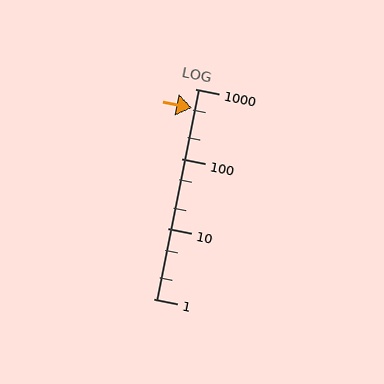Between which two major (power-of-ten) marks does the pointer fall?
The pointer is between 100 and 1000.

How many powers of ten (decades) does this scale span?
The scale spans 3 decades, from 1 to 1000.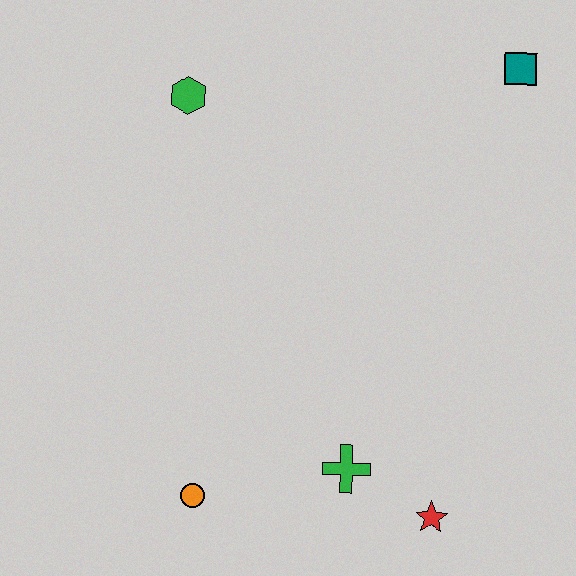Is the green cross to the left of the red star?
Yes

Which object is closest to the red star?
The green cross is closest to the red star.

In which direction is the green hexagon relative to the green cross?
The green hexagon is above the green cross.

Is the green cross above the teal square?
No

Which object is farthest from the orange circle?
The teal square is farthest from the orange circle.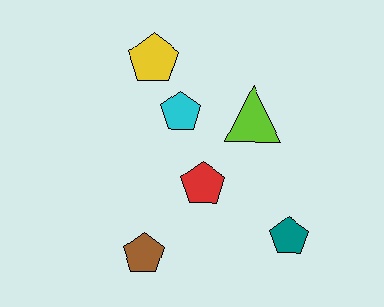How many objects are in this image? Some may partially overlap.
There are 6 objects.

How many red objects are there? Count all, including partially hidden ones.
There is 1 red object.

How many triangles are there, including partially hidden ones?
There is 1 triangle.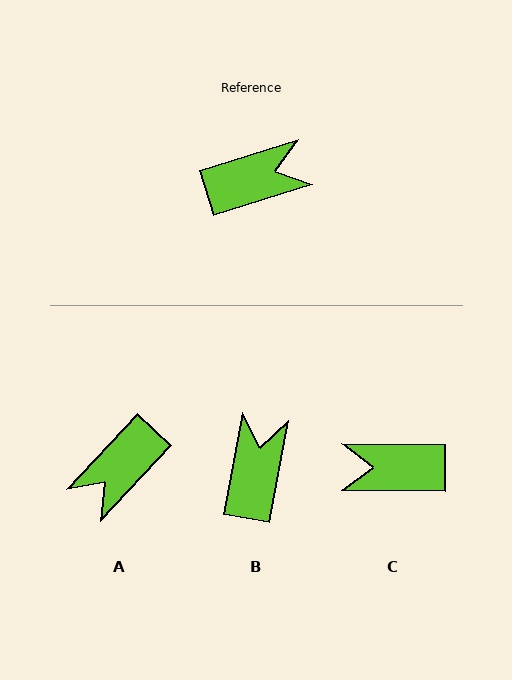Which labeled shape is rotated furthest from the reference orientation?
C, about 162 degrees away.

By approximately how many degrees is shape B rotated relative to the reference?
Approximately 62 degrees counter-clockwise.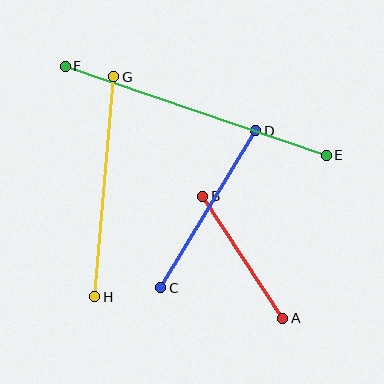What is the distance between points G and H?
The distance is approximately 221 pixels.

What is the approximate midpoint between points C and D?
The midpoint is at approximately (208, 209) pixels.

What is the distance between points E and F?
The distance is approximately 275 pixels.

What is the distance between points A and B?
The distance is approximately 146 pixels.